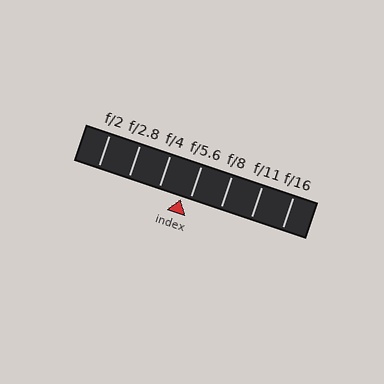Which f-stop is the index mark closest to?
The index mark is closest to f/5.6.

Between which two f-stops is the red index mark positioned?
The index mark is between f/4 and f/5.6.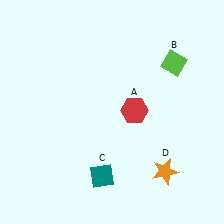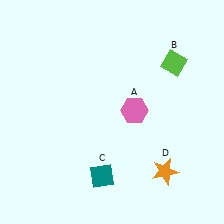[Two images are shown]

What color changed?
The hexagon (A) changed from red in Image 1 to pink in Image 2.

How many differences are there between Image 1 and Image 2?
There is 1 difference between the two images.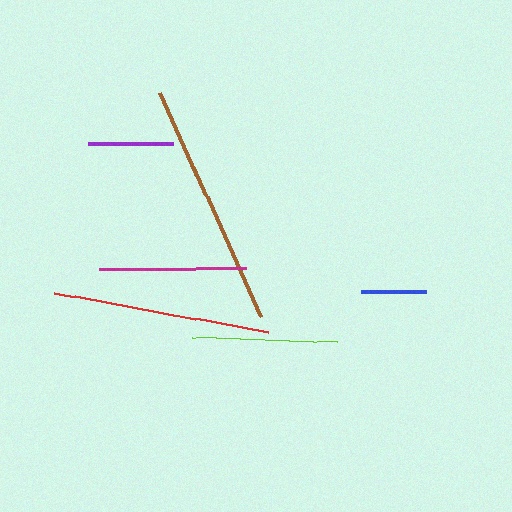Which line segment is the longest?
The brown line is the longest at approximately 245 pixels.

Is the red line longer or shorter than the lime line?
The red line is longer than the lime line.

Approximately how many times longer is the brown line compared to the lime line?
The brown line is approximately 1.7 times the length of the lime line.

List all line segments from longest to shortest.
From longest to shortest: brown, red, magenta, lime, purple, blue.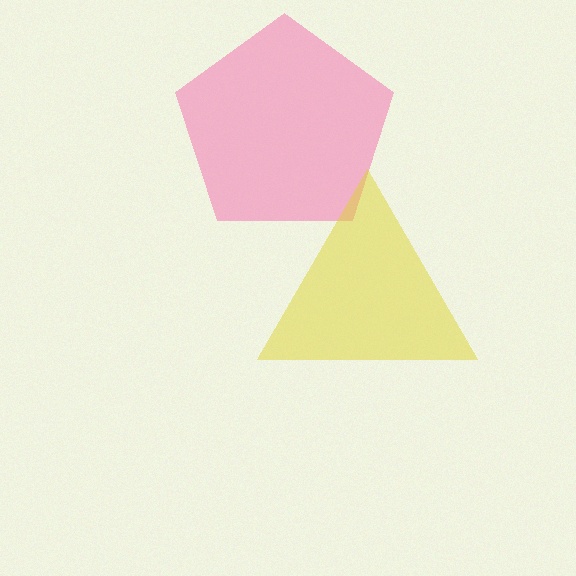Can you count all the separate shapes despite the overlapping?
Yes, there are 2 separate shapes.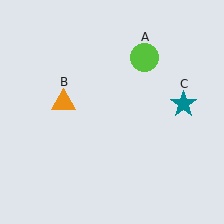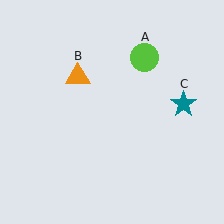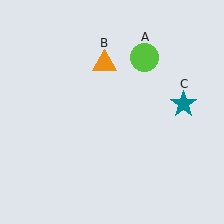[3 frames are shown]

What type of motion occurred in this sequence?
The orange triangle (object B) rotated clockwise around the center of the scene.